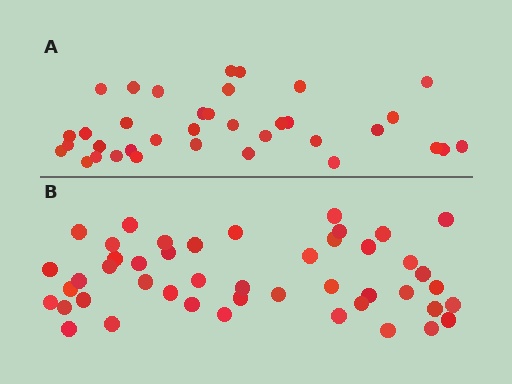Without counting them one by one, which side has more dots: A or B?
Region B (the bottom region) has more dots.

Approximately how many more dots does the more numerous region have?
Region B has roughly 10 or so more dots than region A.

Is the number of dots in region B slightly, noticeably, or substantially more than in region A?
Region B has noticeably more, but not dramatically so. The ratio is roughly 1.3 to 1.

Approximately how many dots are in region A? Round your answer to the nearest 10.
About 40 dots. (The exact count is 36, which rounds to 40.)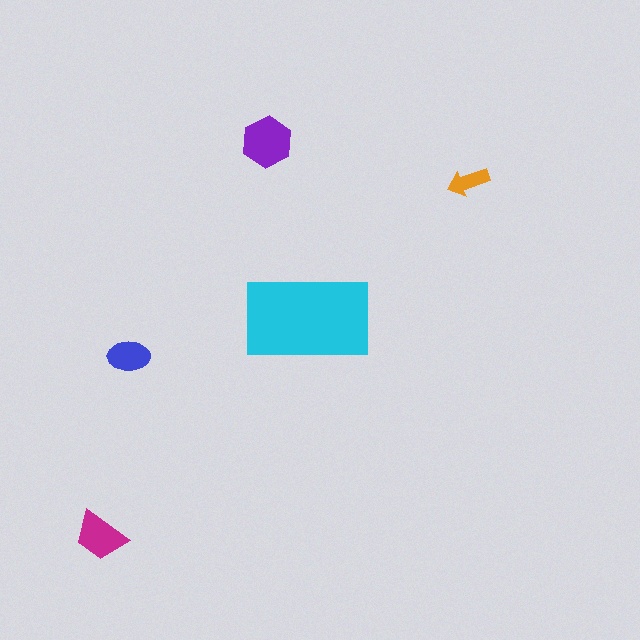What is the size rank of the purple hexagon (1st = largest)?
2nd.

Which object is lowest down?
The magenta trapezoid is bottommost.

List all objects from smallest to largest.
The orange arrow, the blue ellipse, the magenta trapezoid, the purple hexagon, the cyan rectangle.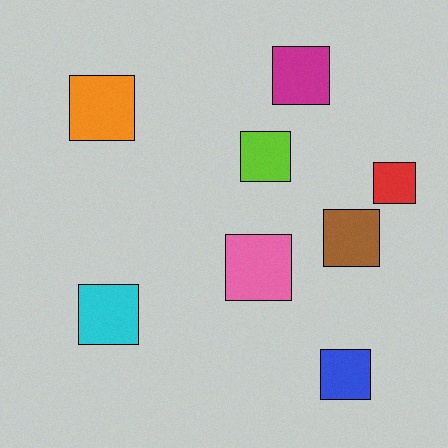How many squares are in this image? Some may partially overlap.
There are 8 squares.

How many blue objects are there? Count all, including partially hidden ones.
There is 1 blue object.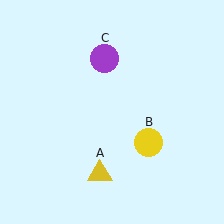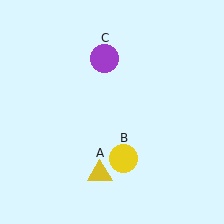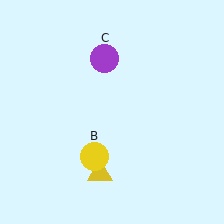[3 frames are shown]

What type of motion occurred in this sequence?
The yellow circle (object B) rotated clockwise around the center of the scene.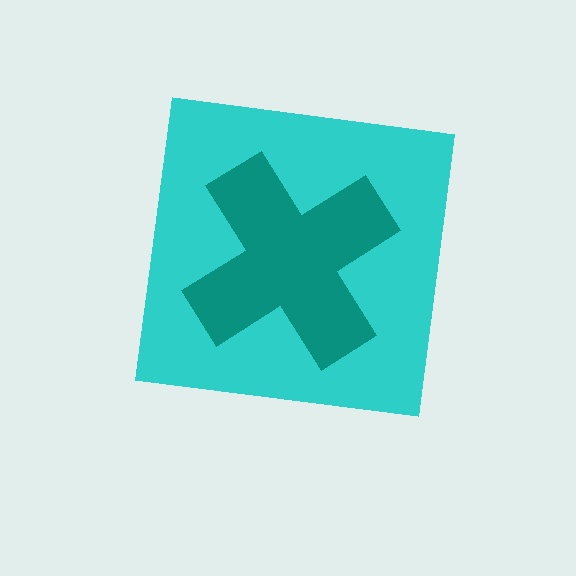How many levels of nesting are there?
2.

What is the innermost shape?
The teal cross.